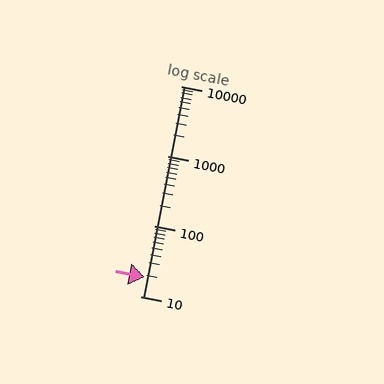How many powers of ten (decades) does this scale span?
The scale spans 3 decades, from 10 to 10000.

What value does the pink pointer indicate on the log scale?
The pointer indicates approximately 19.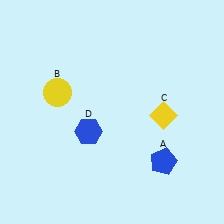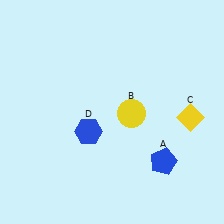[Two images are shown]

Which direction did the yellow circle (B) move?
The yellow circle (B) moved right.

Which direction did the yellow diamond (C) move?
The yellow diamond (C) moved right.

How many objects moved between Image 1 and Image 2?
2 objects moved between the two images.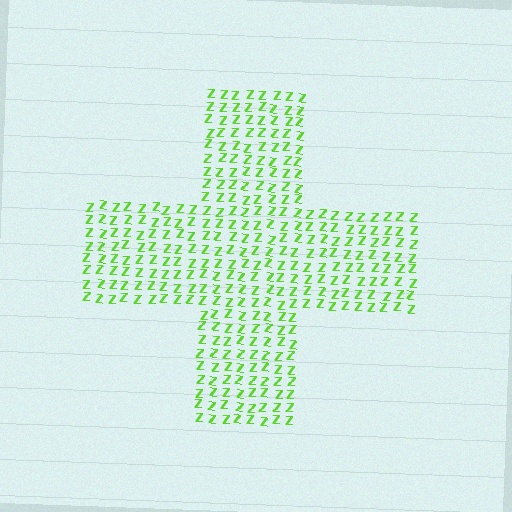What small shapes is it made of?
It is made of small letter Z's.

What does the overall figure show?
The overall figure shows a cross.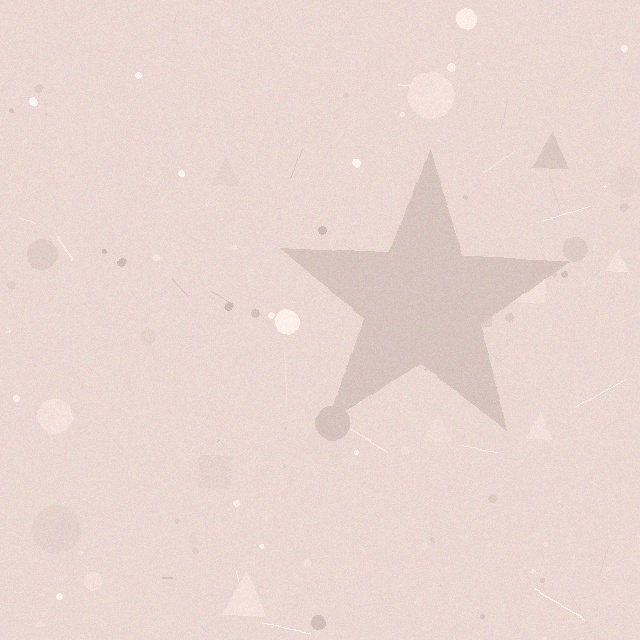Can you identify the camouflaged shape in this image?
The camouflaged shape is a star.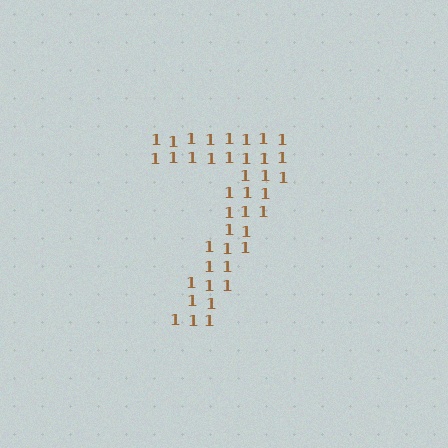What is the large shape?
The large shape is the digit 7.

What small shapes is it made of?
It is made of small digit 1's.